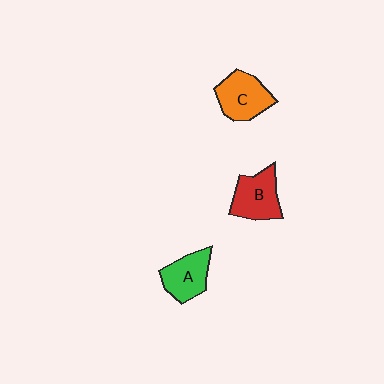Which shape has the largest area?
Shape C (orange).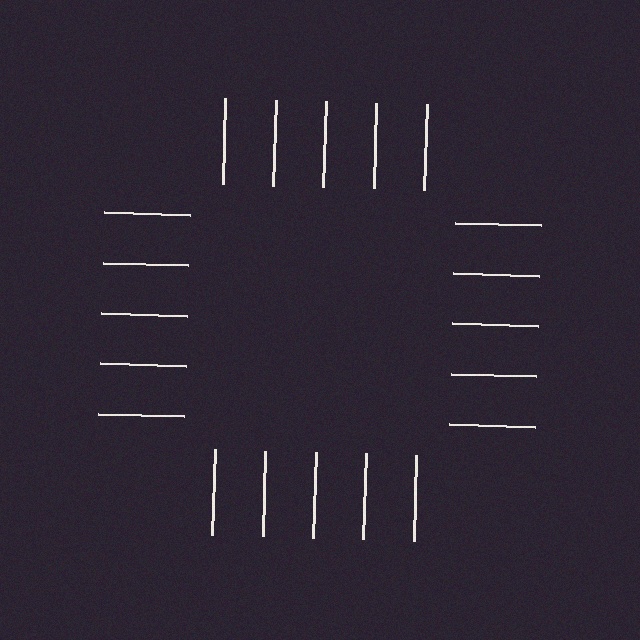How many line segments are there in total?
20 — 5 along each of the 4 edges.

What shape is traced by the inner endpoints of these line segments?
An illusory square — the line segments terminate on its edges but no continuous stroke is drawn.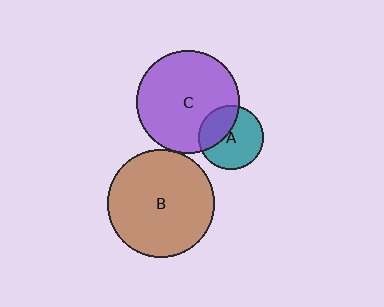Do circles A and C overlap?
Yes.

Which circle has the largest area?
Circle B (brown).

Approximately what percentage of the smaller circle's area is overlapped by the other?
Approximately 35%.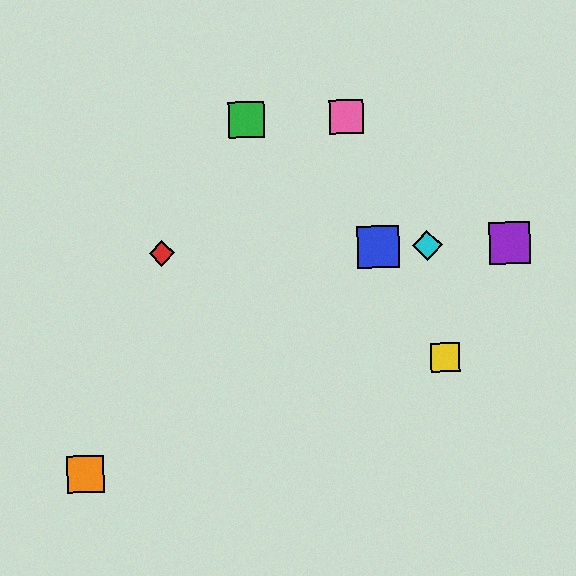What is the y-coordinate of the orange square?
The orange square is at y≈474.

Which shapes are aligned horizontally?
The red diamond, the blue square, the purple square, the cyan diamond are aligned horizontally.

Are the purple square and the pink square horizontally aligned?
No, the purple square is at y≈243 and the pink square is at y≈117.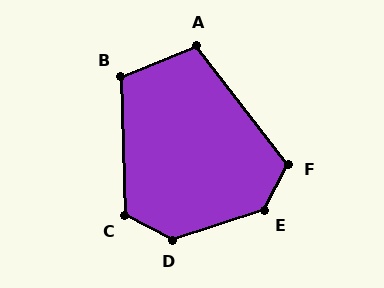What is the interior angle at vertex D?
Approximately 135 degrees (obtuse).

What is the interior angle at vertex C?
Approximately 119 degrees (obtuse).